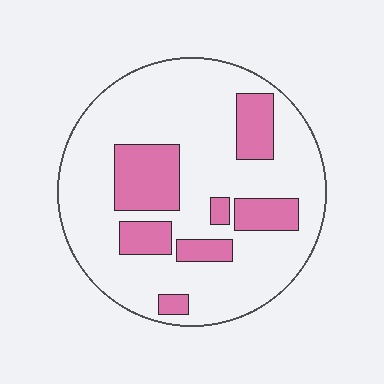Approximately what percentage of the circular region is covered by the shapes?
Approximately 25%.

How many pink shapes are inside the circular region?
7.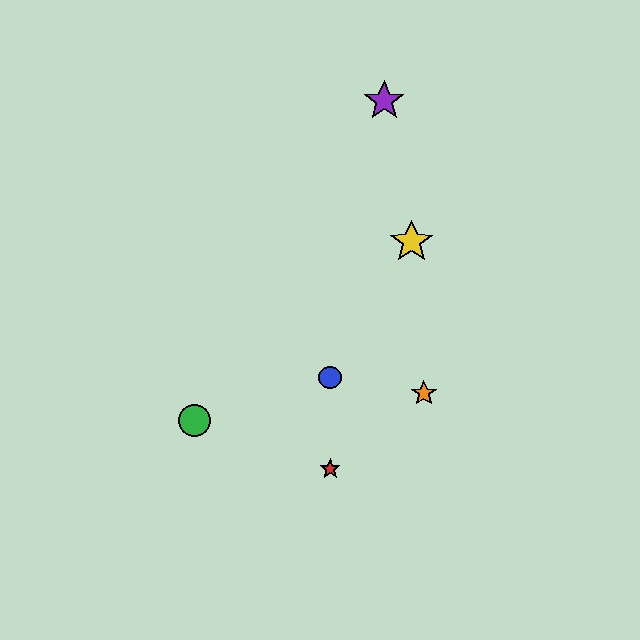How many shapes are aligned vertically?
2 shapes (the red star, the blue circle) are aligned vertically.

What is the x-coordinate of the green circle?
The green circle is at x≈195.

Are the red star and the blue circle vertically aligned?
Yes, both are at x≈330.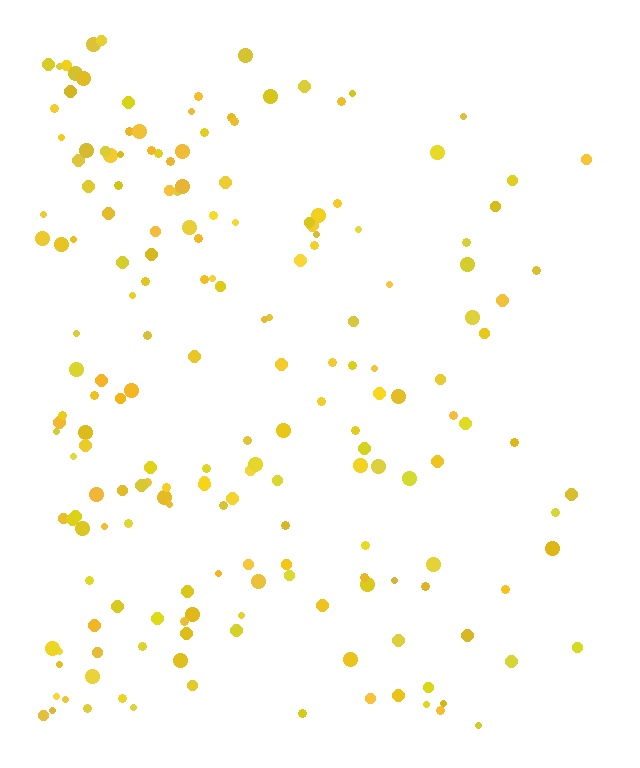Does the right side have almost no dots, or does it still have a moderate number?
Still a moderate number, just noticeably fewer than the left.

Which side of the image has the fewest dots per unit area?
The right.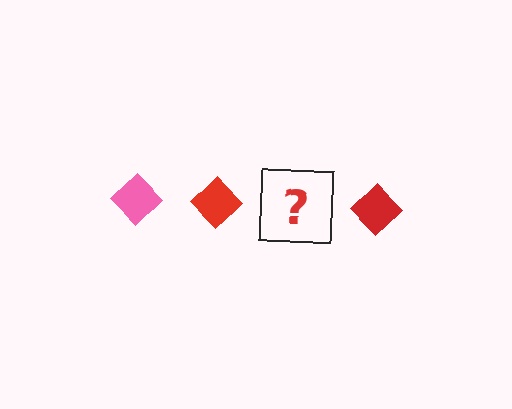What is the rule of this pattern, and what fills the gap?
The rule is that the pattern cycles through pink, red diamonds. The gap should be filled with a pink diamond.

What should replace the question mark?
The question mark should be replaced with a pink diamond.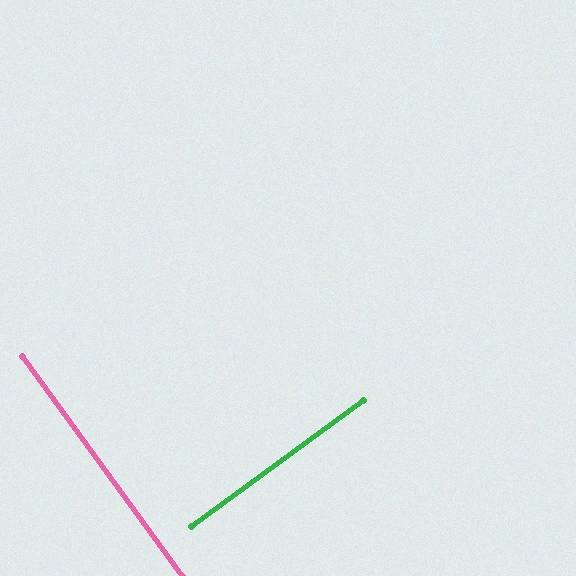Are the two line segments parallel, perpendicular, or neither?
Perpendicular — they meet at approximately 90°.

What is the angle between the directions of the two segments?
Approximately 90 degrees.